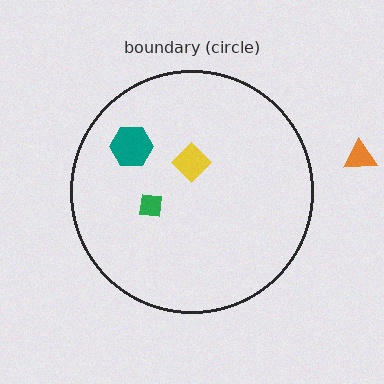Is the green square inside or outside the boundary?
Inside.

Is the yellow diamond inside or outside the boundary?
Inside.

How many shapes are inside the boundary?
3 inside, 1 outside.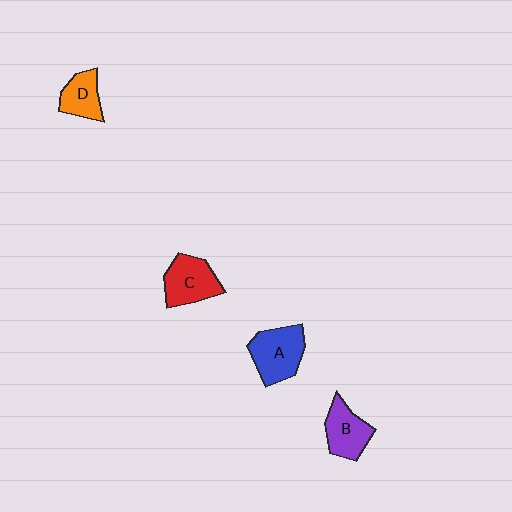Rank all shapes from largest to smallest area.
From largest to smallest: A (blue), C (red), B (purple), D (orange).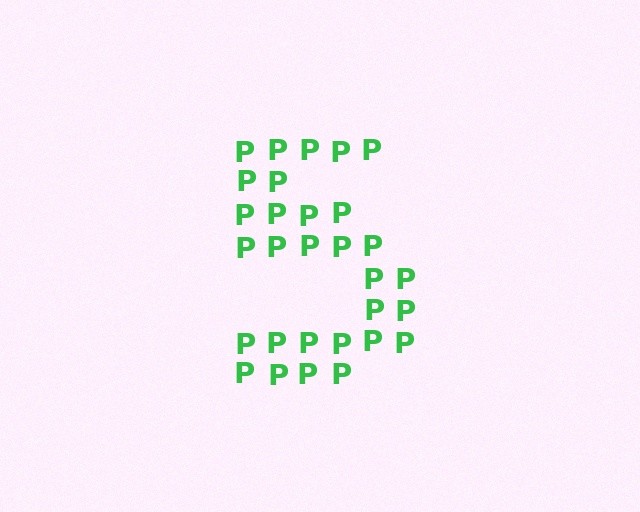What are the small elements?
The small elements are letter P's.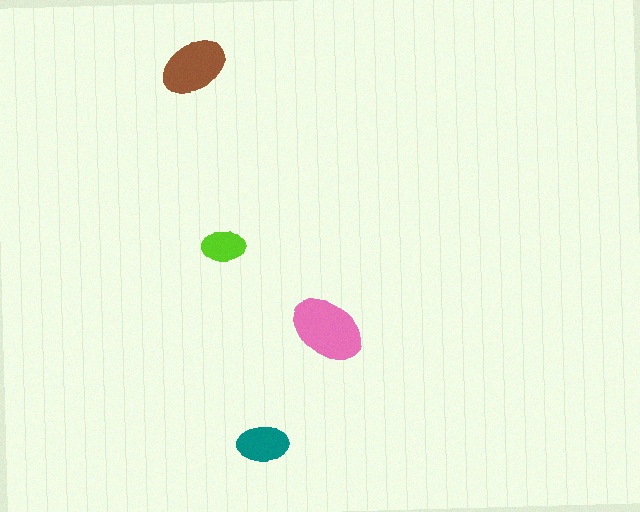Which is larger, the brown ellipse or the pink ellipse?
The pink one.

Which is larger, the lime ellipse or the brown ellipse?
The brown one.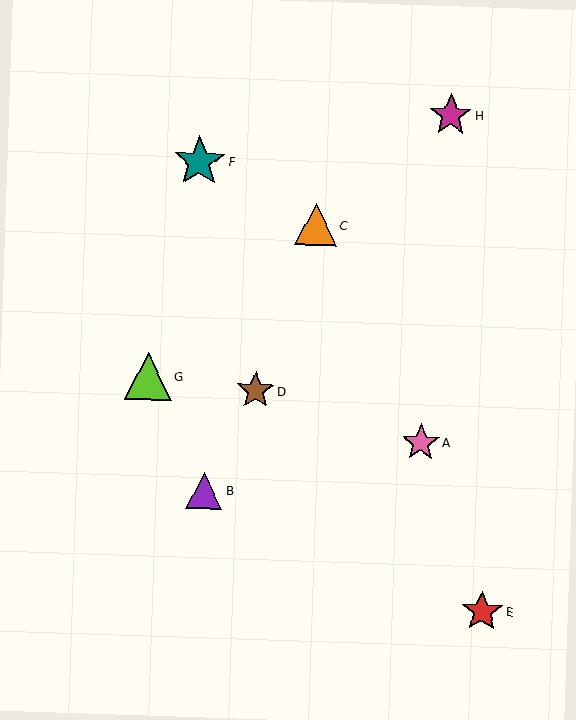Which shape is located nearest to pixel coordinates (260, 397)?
The brown star (labeled D) at (256, 391) is nearest to that location.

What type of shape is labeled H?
Shape H is a magenta star.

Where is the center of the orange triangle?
The center of the orange triangle is at (316, 225).